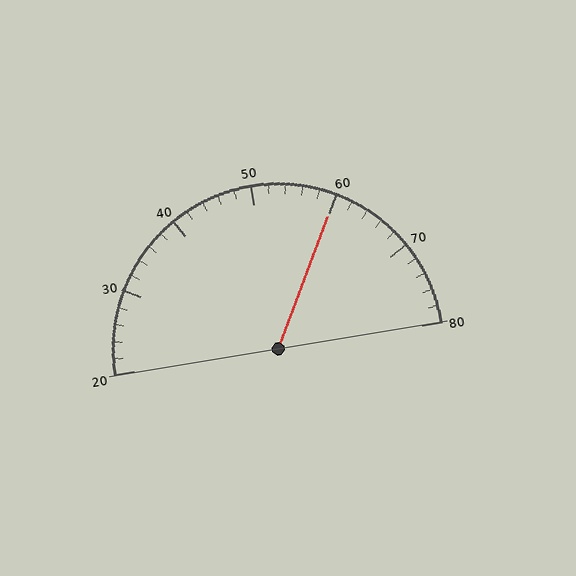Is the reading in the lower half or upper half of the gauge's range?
The reading is in the upper half of the range (20 to 80).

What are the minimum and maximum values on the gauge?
The gauge ranges from 20 to 80.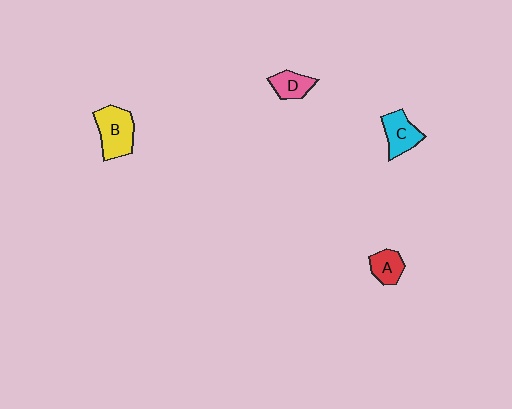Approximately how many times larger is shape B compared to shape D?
Approximately 1.7 times.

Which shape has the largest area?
Shape B (yellow).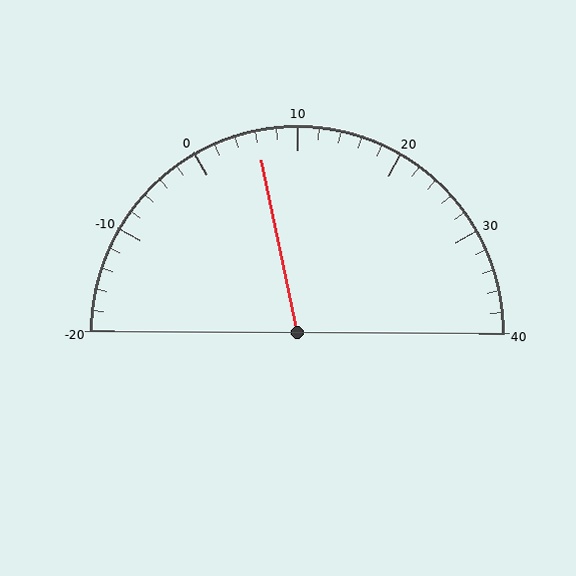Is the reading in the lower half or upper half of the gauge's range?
The reading is in the lower half of the range (-20 to 40).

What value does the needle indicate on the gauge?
The needle indicates approximately 6.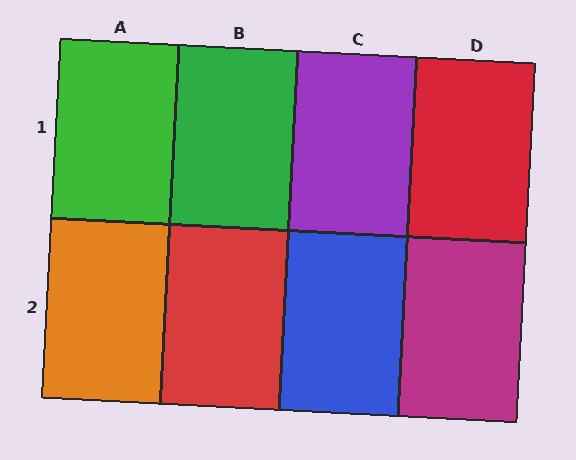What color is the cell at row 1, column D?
Red.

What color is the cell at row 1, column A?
Green.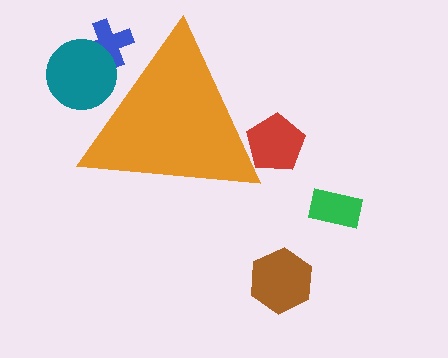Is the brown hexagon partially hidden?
No, the brown hexagon is fully visible.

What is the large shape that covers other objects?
An orange triangle.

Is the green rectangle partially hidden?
No, the green rectangle is fully visible.